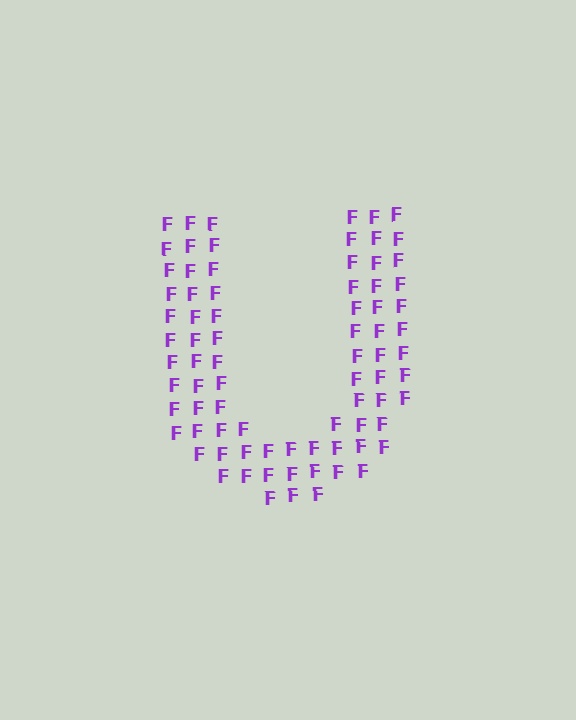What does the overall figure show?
The overall figure shows the letter U.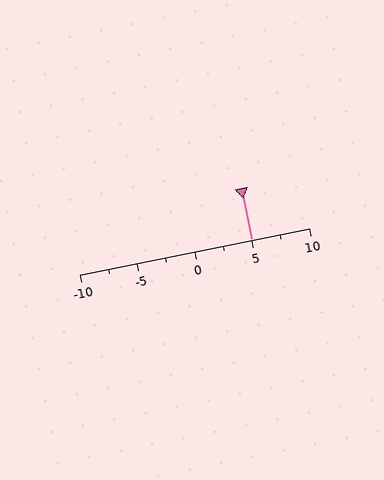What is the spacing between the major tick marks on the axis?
The major ticks are spaced 5 apart.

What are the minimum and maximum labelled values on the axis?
The axis runs from -10 to 10.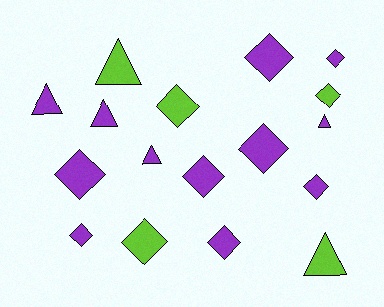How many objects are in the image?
There are 17 objects.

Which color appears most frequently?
Purple, with 12 objects.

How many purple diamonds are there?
There are 8 purple diamonds.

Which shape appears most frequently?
Diamond, with 11 objects.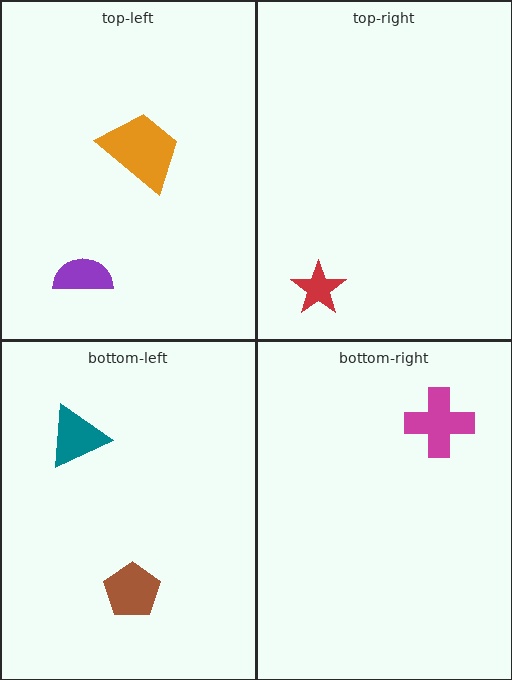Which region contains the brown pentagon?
The bottom-left region.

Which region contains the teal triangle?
The bottom-left region.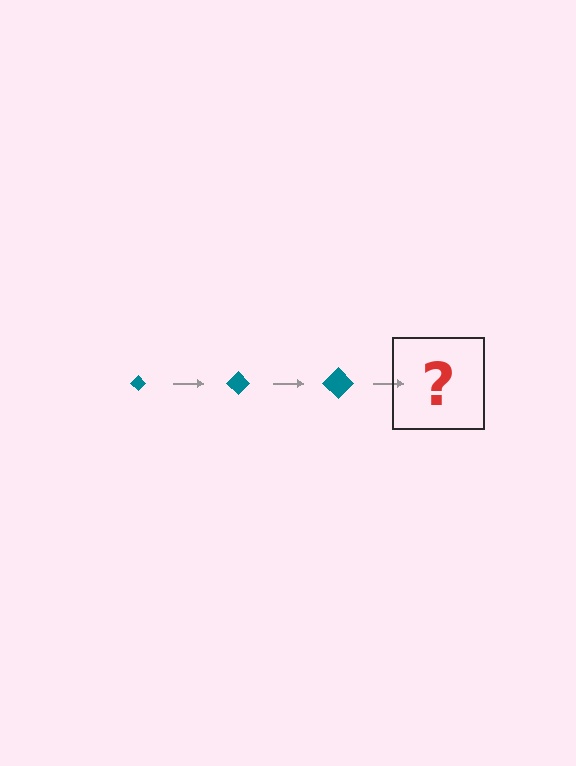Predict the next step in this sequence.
The next step is a teal diamond, larger than the previous one.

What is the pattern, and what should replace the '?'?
The pattern is that the diamond gets progressively larger each step. The '?' should be a teal diamond, larger than the previous one.